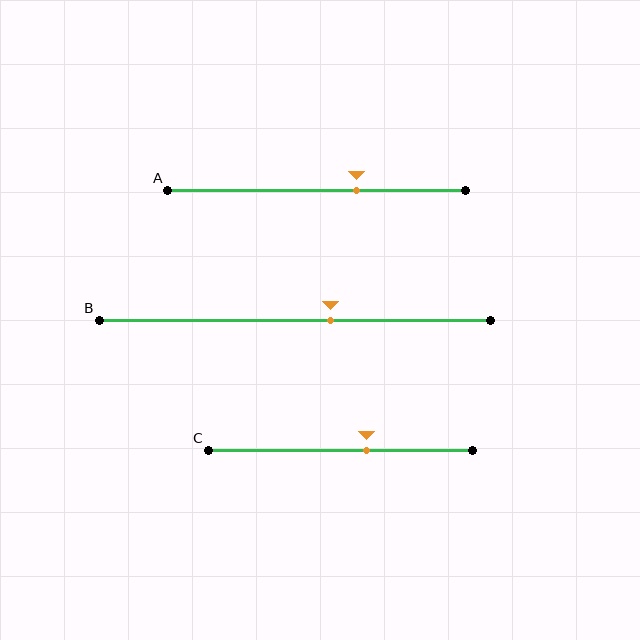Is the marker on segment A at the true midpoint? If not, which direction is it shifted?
No, the marker on segment A is shifted to the right by about 14% of the segment length.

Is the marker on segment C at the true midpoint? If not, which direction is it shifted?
No, the marker on segment C is shifted to the right by about 10% of the segment length.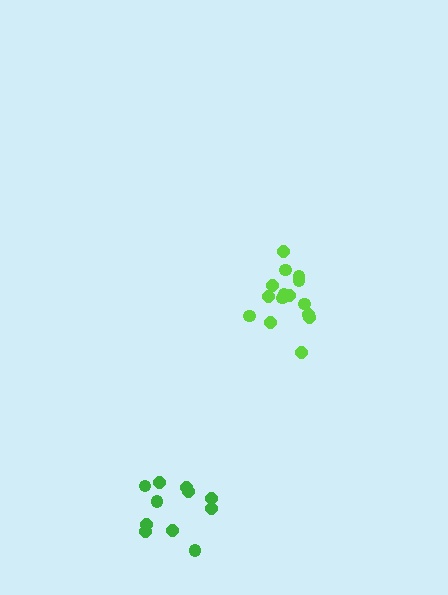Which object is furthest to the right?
The lime cluster is rightmost.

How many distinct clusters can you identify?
There are 2 distinct clusters.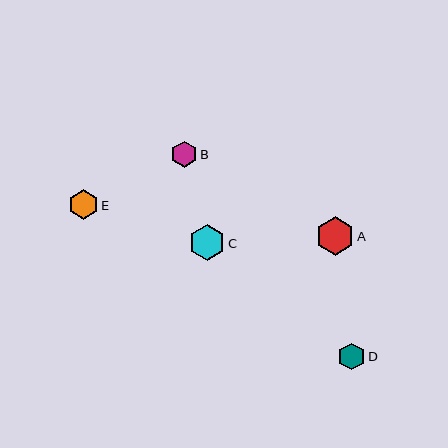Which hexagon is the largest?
Hexagon A is the largest with a size of approximately 39 pixels.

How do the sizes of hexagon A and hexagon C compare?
Hexagon A and hexagon C are approximately the same size.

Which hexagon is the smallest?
Hexagon B is the smallest with a size of approximately 26 pixels.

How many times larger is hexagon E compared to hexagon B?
Hexagon E is approximately 1.1 times the size of hexagon B.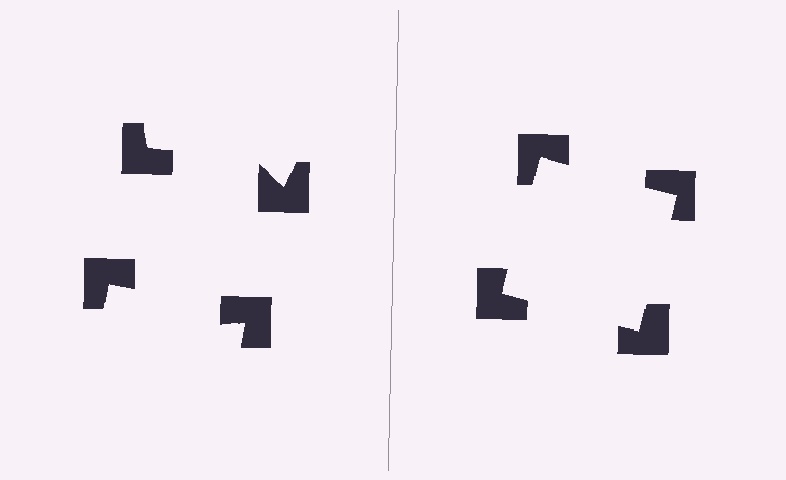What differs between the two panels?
The notched squares are positioned identically on both sides; only the wedge orientations differ. On the right they align to a square; on the left they are misaligned.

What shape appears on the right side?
An illusory square.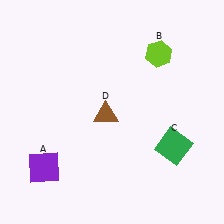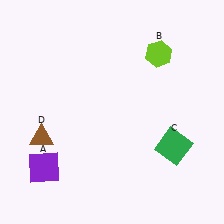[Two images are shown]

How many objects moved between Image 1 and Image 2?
1 object moved between the two images.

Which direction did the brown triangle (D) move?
The brown triangle (D) moved left.